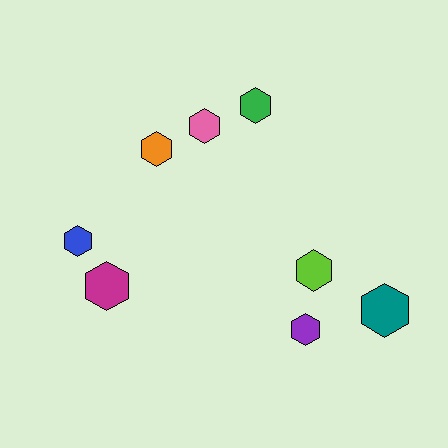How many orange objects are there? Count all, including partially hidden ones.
There is 1 orange object.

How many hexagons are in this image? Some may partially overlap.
There are 8 hexagons.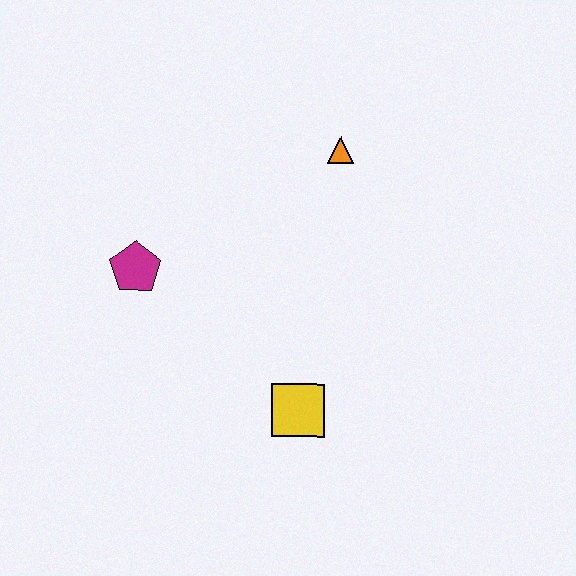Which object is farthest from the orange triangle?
The yellow square is farthest from the orange triangle.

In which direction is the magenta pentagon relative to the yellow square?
The magenta pentagon is to the left of the yellow square.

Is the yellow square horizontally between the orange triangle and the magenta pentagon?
Yes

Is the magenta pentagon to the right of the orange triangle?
No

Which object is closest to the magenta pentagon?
The yellow square is closest to the magenta pentagon.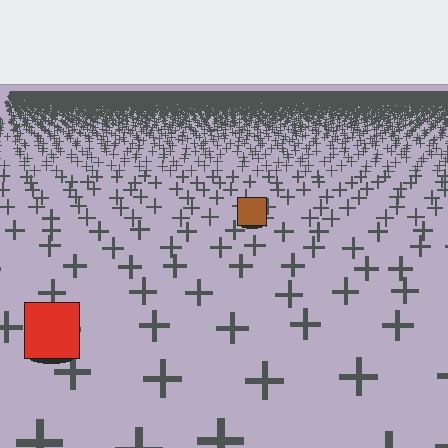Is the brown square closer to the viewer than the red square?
No. The red square is closer — you can tell from the texture gradient: the ground texture is coarser near it.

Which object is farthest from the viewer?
The brown square is farthest from the viewer. It appears smaller and the ground texture around it is denser.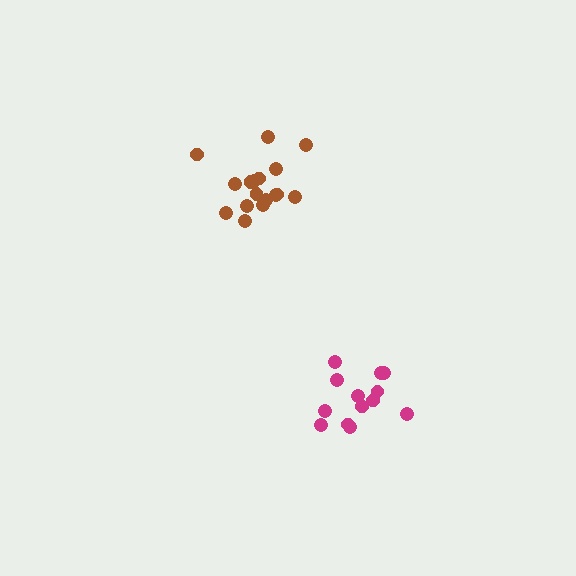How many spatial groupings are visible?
There are 2 spatial groupings.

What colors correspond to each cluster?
The clusters are colored: magenta, brown.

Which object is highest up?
The brown cluster is topmost.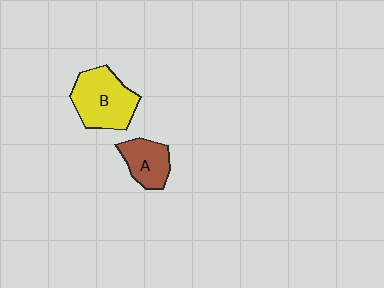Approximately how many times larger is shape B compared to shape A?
Approximately 1.6 times.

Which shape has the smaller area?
Shape A (brown).